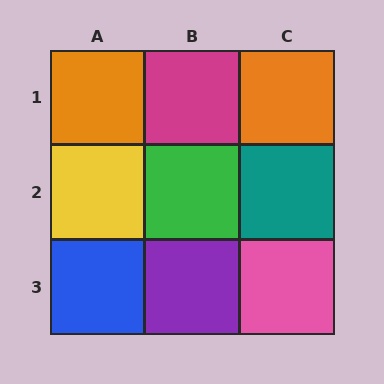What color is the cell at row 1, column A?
Orange.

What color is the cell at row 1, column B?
Magenta.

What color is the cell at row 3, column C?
Pink.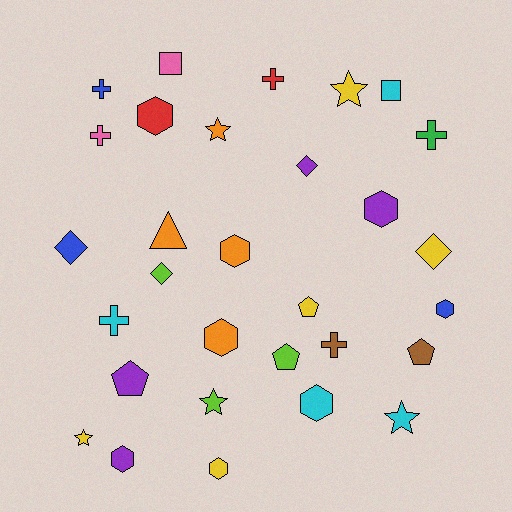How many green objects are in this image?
There is 1 green object.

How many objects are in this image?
There are 30 objects.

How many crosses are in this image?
There are 6 crosses.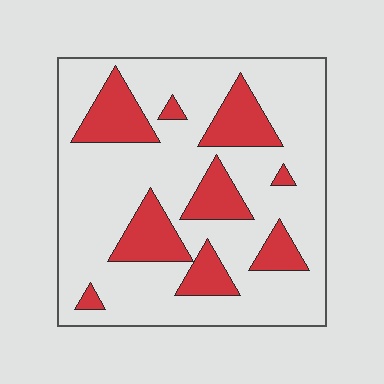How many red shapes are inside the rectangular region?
9.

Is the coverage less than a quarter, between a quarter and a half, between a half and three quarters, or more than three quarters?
Less than a quarter.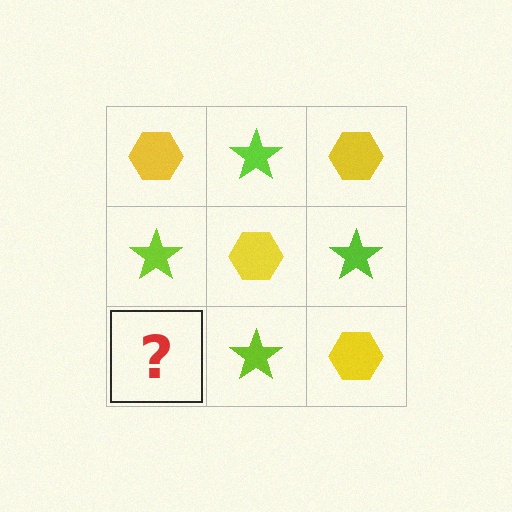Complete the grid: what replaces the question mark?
The question mark should be replaced with a yellow hexagon.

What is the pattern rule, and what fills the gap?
The rule is that it alternates yellow hexagon and lime star in a checkerboard pattern. The gap should be filled with a yellow hexagon.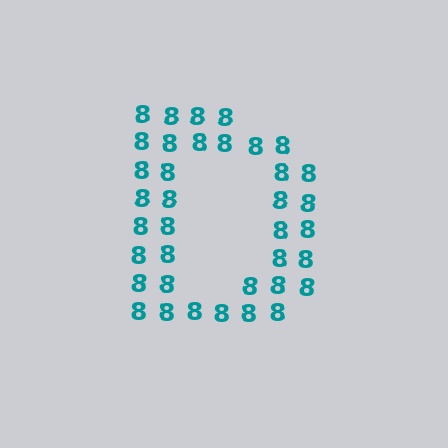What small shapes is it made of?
It is made of small digit 8's.